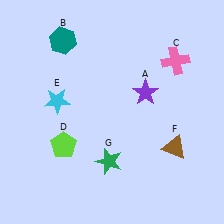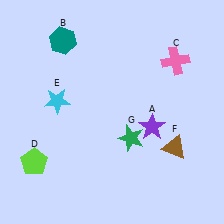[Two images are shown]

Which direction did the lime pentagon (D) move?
The lime pentagon (D) moved left.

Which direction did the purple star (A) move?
The purple star (A) moved down.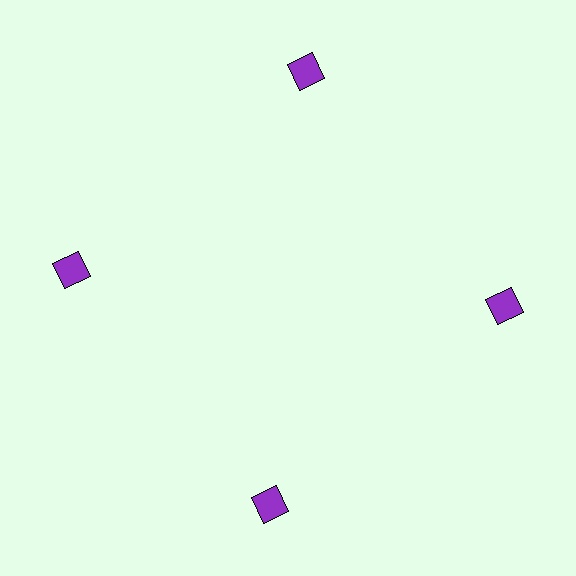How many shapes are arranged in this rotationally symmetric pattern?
There are 4 shapes, arranged in 4 groups of 1.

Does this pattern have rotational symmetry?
Yes, this pattern has 4-fold rotational symmetry. It looks the same after rotating 90 degrees around the center.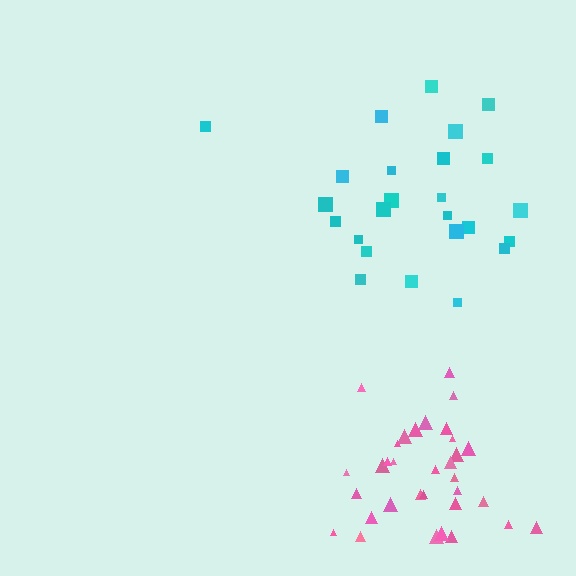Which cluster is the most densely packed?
Pink.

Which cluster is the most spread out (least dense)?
Cyan.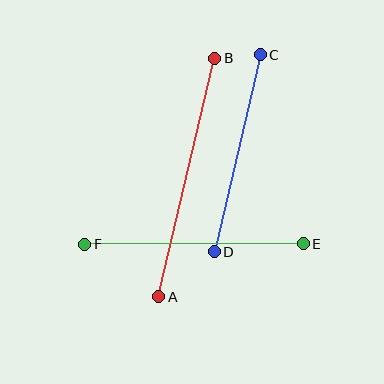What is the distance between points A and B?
The distance is approximately 245 pixels.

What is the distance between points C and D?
The distance is approximately 202 pixels.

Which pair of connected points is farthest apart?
Points A and B are farthest apart.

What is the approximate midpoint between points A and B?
The midpoint is at approximately (187, 178) pixels.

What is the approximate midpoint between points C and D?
The midpoint is at approximately (237, 153) pixels.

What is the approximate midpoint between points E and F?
The midpoint is at approximately (194, 244) pixels.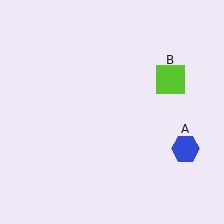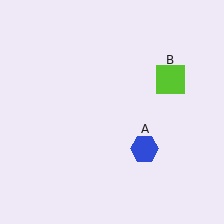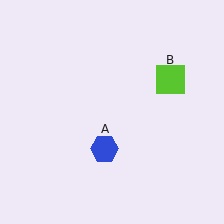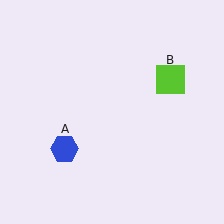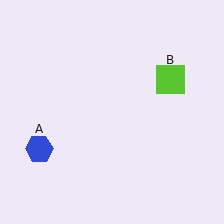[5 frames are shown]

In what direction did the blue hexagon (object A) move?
The blue hexagon (object A) moved left.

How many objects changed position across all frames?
1 object changed position: blue hexagon (object A).